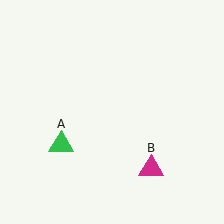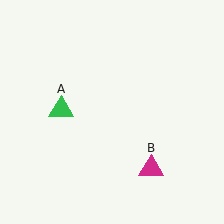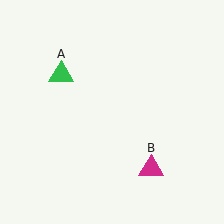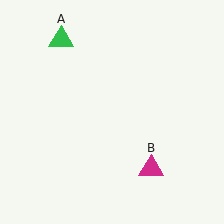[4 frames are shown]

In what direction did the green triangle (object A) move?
The green triangle (object A) moved up.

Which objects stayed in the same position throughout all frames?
Magenta triangle (object B) remained stationary.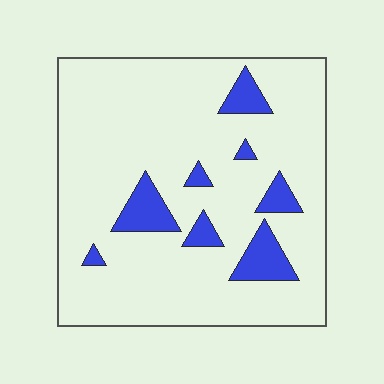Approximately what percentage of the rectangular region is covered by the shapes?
Approximately 10%.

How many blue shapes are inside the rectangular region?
8.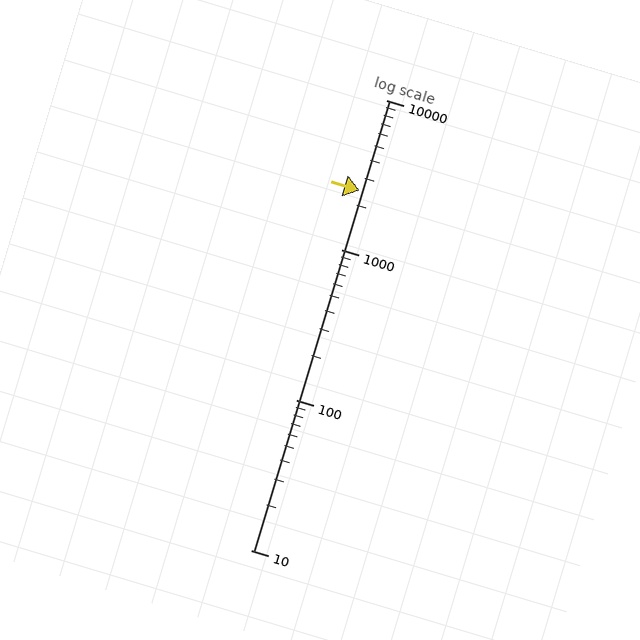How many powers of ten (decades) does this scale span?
The scale spans 3 decades, from 10 to 10000.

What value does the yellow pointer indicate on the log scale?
The pointer indicates approximately 2500.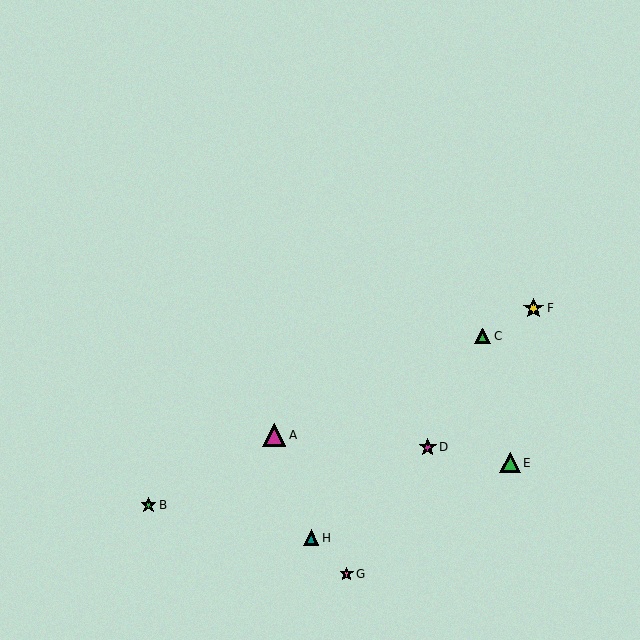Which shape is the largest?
The magenta triangle (labeled A) is the largest.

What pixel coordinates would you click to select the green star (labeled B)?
Click at (148, 505) to select the green star B.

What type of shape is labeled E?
Shape E is a green triangle.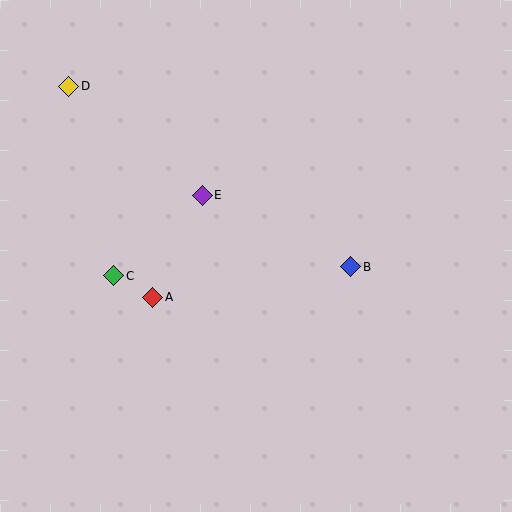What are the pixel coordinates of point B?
Point B is at (351, 267).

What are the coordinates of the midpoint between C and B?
The midpoint between C and B is at (232, 271).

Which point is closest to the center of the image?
Point E at (202, 195) is closest to the center.